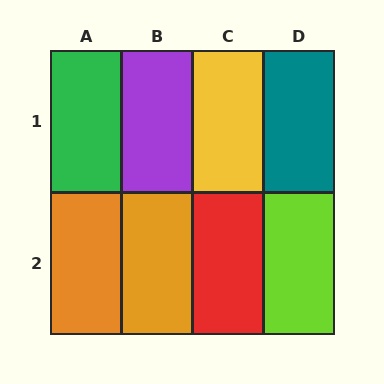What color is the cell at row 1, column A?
Green.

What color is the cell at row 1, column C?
Yellow.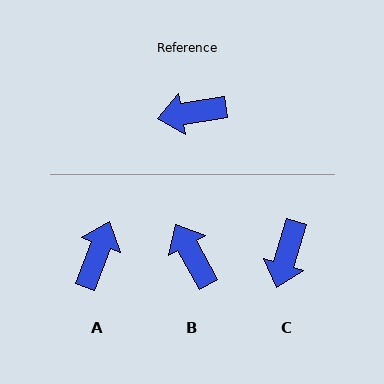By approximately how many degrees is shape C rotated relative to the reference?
Approximately 64 degrees counter-clockwise.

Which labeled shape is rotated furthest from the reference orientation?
A, about 120 degrees away.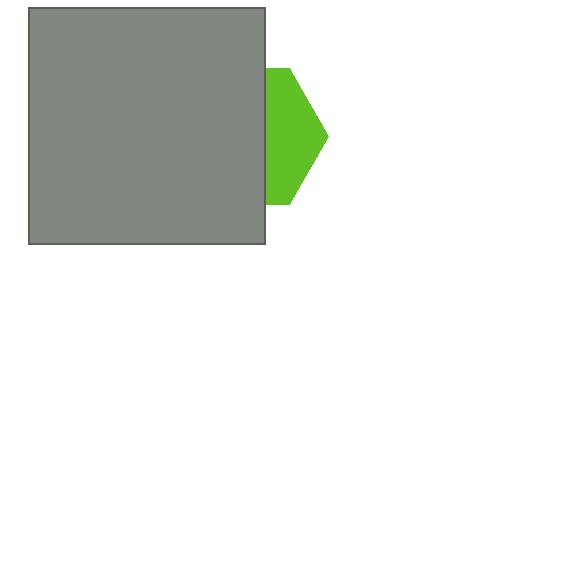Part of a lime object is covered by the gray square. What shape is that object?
It is a hexagon.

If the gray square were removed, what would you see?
You would see the complete lime hexagon.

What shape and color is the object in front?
The object in front is a gray square.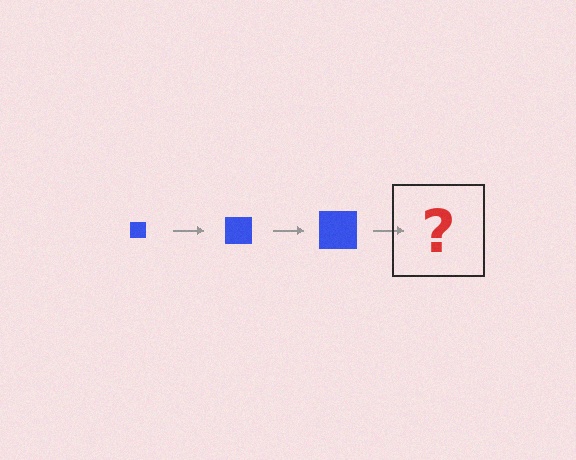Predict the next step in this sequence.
The next step is a blue square, larger than the previous one.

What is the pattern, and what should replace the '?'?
The pattern is that the square gets progressively larger each step. The '?' should be a blue square, larger than the previous one.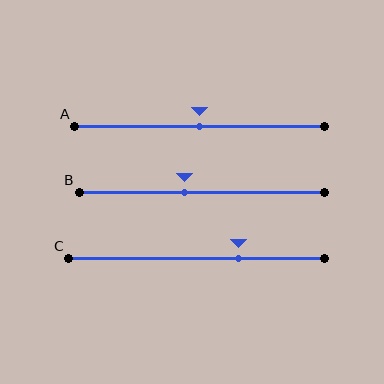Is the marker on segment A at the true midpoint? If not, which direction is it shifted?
Yes, the marker on segment A is at the true midpoint.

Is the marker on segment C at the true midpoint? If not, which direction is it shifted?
No, the marker on segment C is shifted to the right by about 17% of the segment length.